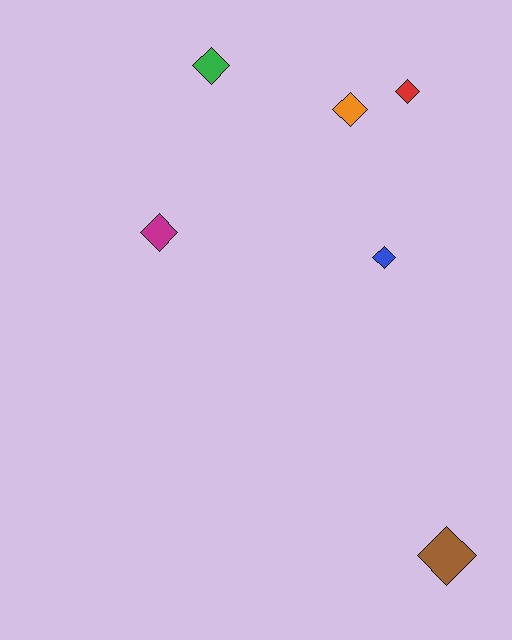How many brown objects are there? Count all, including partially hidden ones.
There is 1 brown object.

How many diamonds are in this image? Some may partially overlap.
There are 6 diamonds.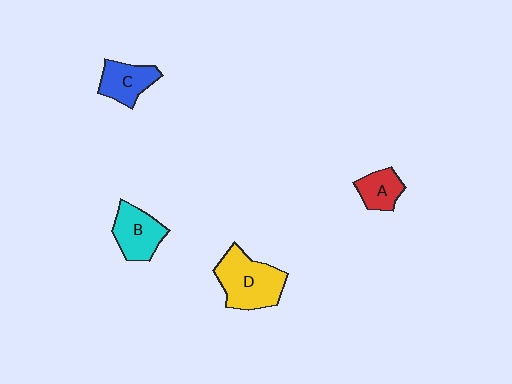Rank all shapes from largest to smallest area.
From largest to smallest: D (yellow), B (cyan), C (blue), A (red).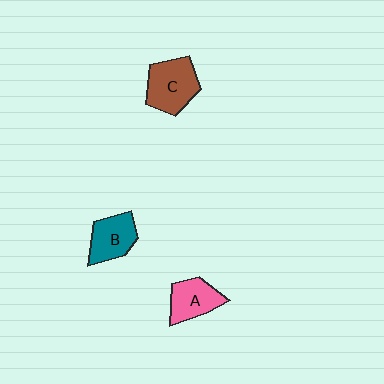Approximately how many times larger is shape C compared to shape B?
Approximately 1.3 times.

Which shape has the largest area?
Shape C (brown).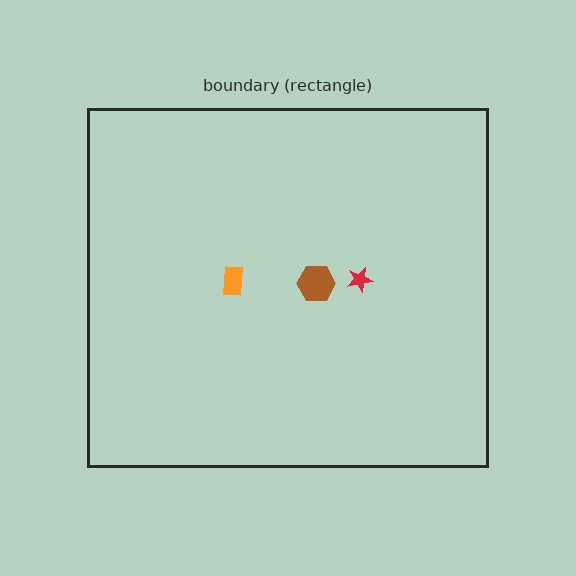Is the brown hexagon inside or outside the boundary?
Inside.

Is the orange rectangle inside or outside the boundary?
Inside.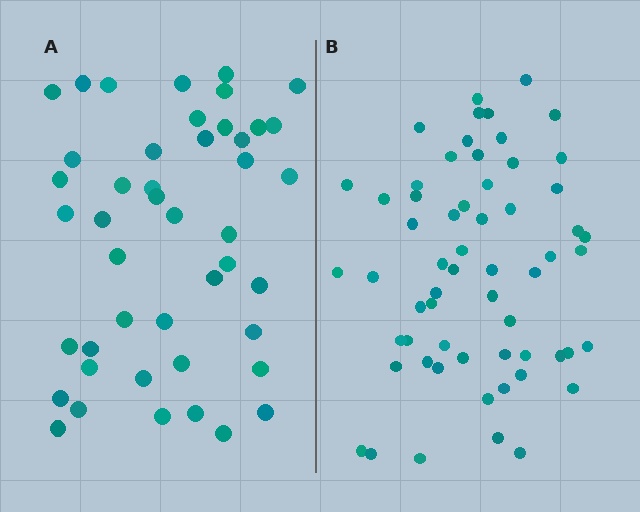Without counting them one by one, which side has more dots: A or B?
Region B (the right region) has more dots.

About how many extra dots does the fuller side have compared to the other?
Region B has approximately 15 more dots than region A.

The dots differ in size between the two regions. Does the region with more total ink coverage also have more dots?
No. Region A has more total ink coverage because its dots are larger, but region B actually contains more individual dots. Total area can be misleading — the number of items is what matters here.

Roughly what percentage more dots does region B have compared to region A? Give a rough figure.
About 35% more.